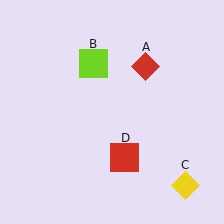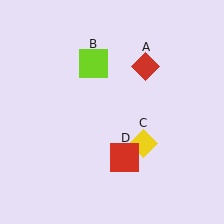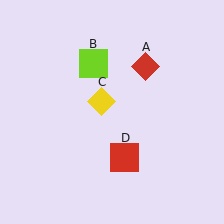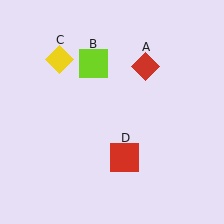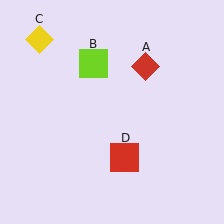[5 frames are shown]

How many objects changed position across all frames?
1 object changed position: yellow diamond (object C).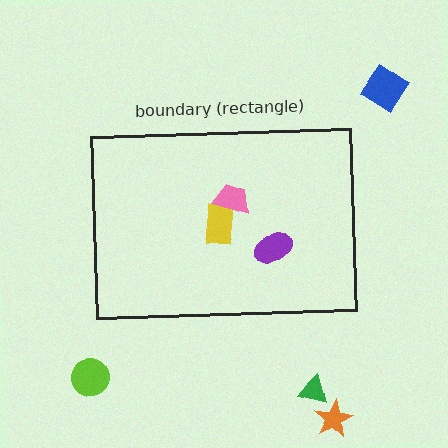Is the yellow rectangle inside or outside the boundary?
Inside.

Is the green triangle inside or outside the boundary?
Outside.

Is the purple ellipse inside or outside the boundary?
Inside.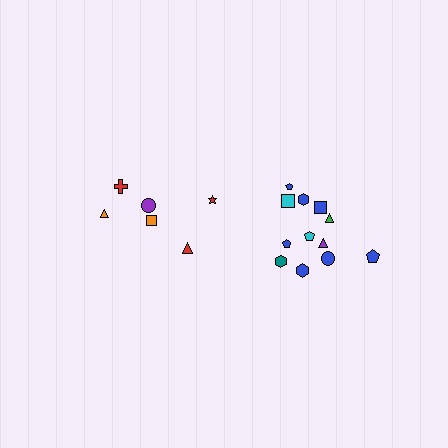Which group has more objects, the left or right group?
The right group.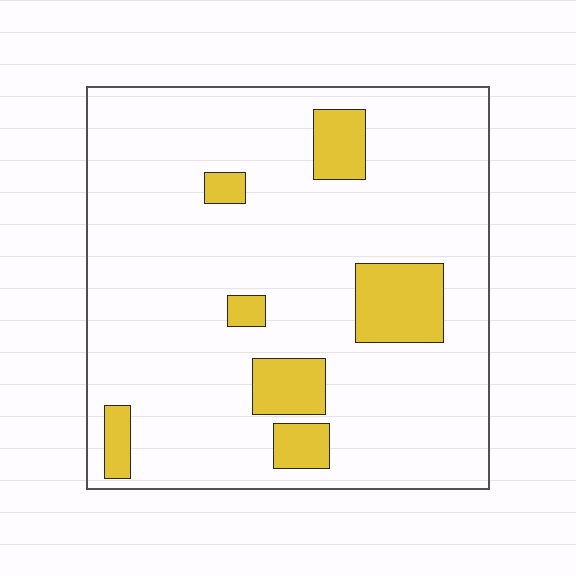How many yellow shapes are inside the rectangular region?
7.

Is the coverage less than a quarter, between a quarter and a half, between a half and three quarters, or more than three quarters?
Less than a quarter.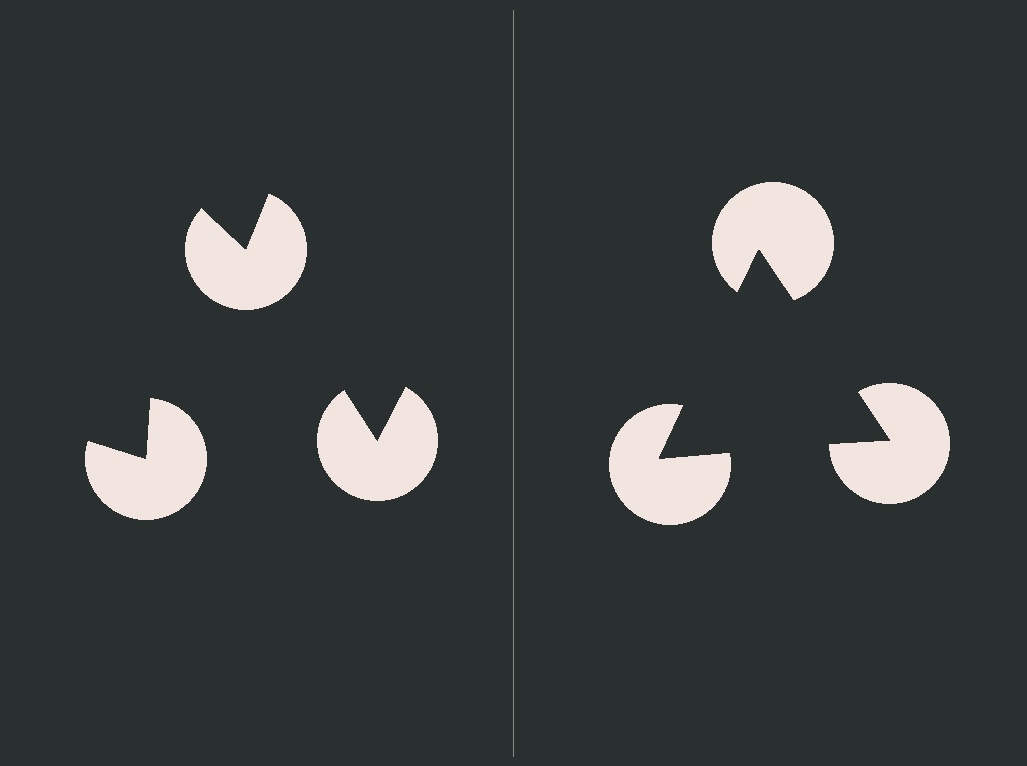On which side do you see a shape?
An illusory triangle appears on the right side. On the left side the wedge cuts are rotated, so no coherent shape forms.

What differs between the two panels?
The pac-man discs are positioned identically on both sides; only the wedge orientations differ. On the right they align to a triangle; on the left they are misaligned.